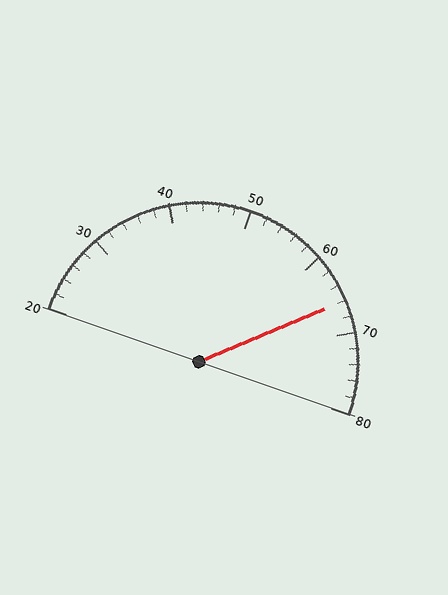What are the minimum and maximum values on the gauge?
The gauge ranges from 20 to 80.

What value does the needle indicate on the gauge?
The needle indicates approximately 66.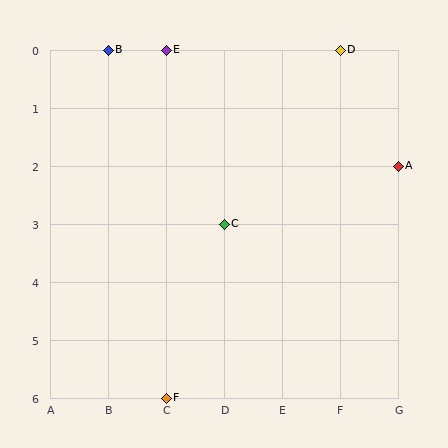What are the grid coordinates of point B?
Point B is at grid coordinates (B, 0).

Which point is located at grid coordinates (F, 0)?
Point D is at (F, 0).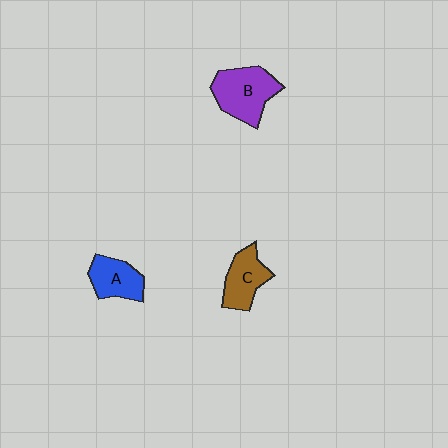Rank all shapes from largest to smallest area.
From largest to smallest: B (purple), C (brown), A (blue).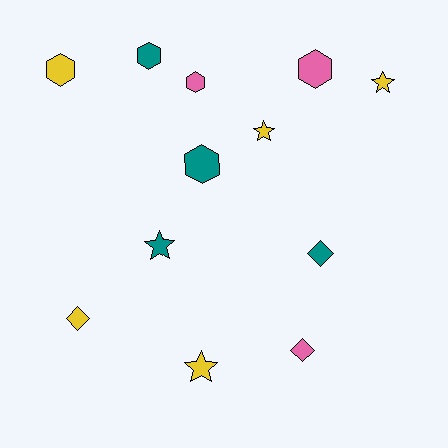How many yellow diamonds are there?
There is 1 yellow diamond.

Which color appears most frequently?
Yellow, with 5 objects.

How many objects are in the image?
There are 12 objects.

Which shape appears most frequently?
Hexagon, with 5 objects.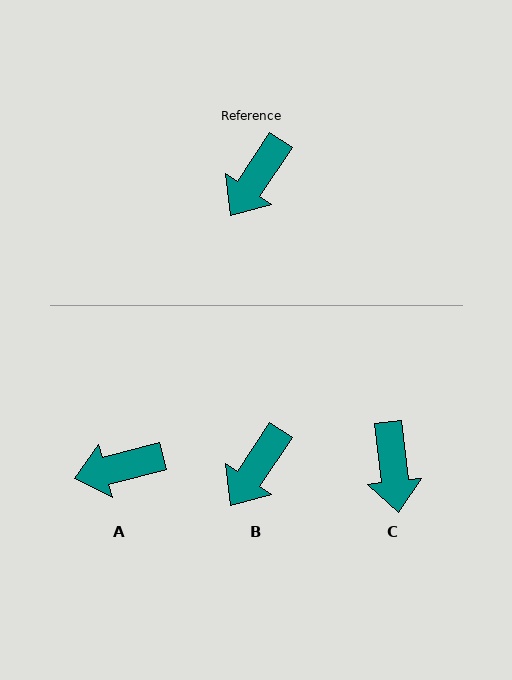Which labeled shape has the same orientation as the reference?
B.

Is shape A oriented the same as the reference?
No, it is off by about 42 degrees.